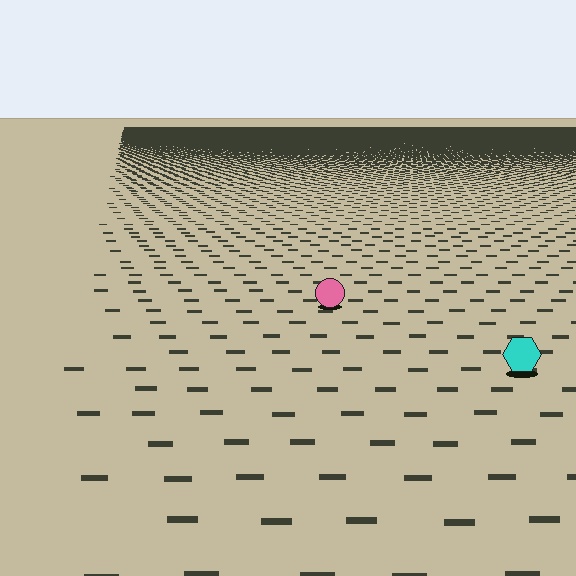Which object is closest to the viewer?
The cyan hexagon is closest. The texture marks near it are larger and more spread out.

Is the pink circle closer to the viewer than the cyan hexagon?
No. The cyan hexagon is closer — you can tell from the texture gradient: the ground texture is coarser near it.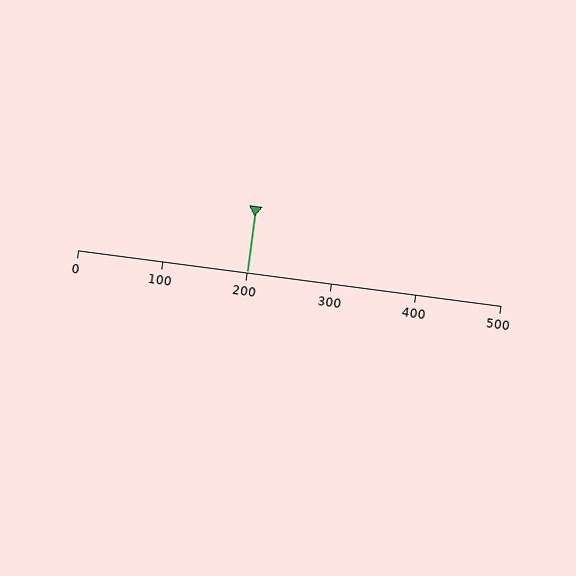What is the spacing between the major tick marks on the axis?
The major ticks are spaced 100 apart.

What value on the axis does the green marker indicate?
The marker indicates approximately 200.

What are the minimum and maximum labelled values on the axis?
The axis runs from 0 to 500.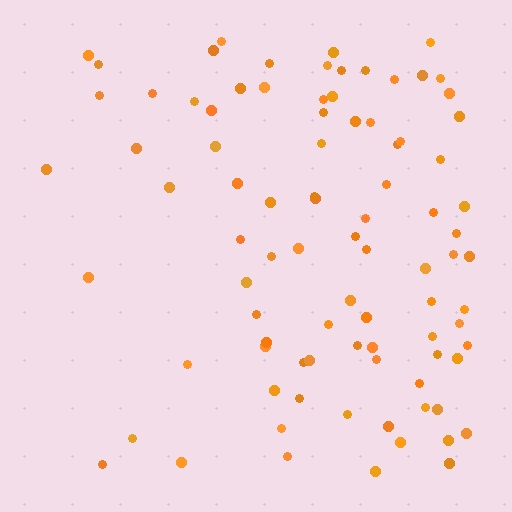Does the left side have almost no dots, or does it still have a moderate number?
Still a moderate number, just noticeably fewer than the right.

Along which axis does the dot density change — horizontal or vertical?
Horizontal.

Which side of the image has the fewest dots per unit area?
The left.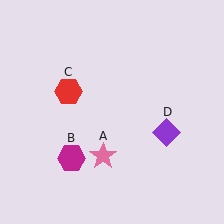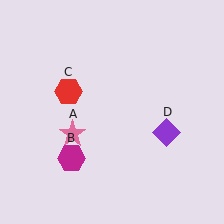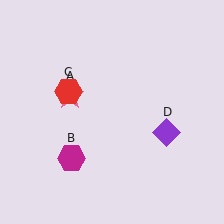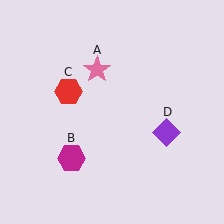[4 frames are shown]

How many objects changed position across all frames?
1 object changed position: pink star (object A).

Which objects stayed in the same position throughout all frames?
Magenta hexagon (object B) and red hexagon (object C) and purple diamond (object D) remained stationary.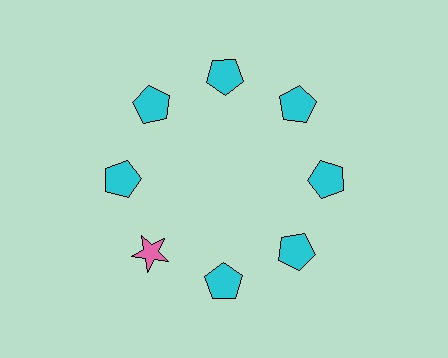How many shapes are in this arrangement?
There are 8 shapes arranged in a ring pattern.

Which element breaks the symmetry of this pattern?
The pink star at roughly the 8 o'clock position breaks the symmetry. All other shapes are cyan pentagons.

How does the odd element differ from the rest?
It differs in both color (pink instead of cyan) and shape (star instead of pentagon).